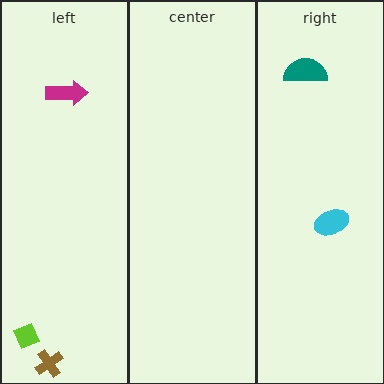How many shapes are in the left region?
3.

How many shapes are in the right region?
2.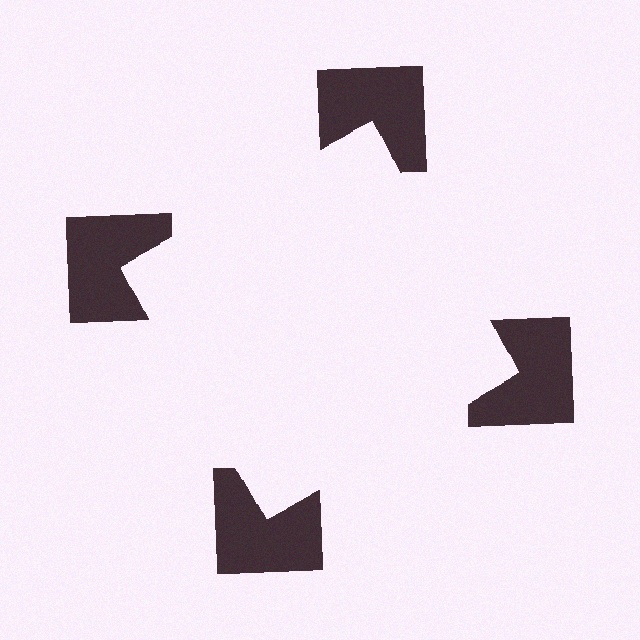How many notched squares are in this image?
There are 4 — one at each vertex of the illusory square.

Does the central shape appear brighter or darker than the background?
It typically appears slightly brighter than the background, even though no actual brightness change is drawn.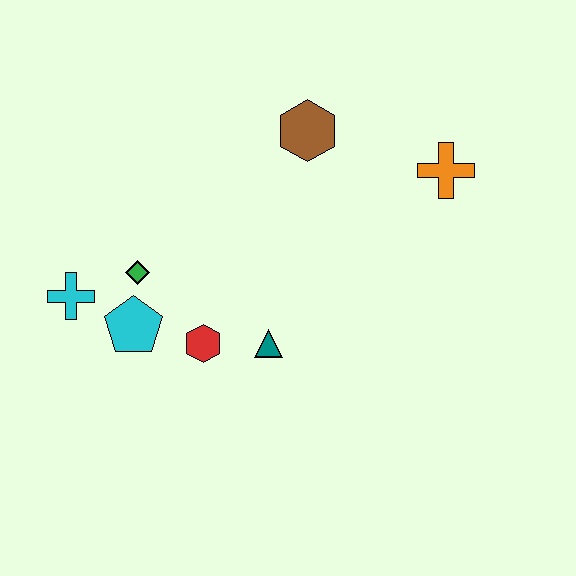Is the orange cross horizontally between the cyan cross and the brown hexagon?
No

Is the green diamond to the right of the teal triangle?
No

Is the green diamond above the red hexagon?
Yes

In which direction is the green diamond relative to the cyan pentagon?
The green diamond is above the cyan pentagon.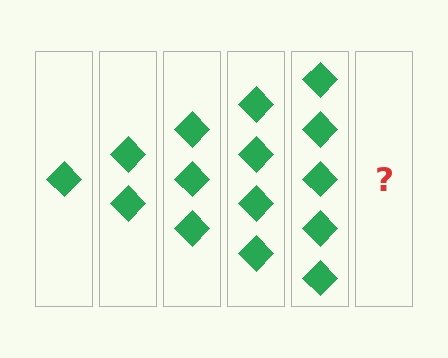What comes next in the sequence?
The next element should be 6 diamonds.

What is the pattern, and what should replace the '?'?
The pattern is that each step adds one more diamond. The '?' should be 6 diamonds.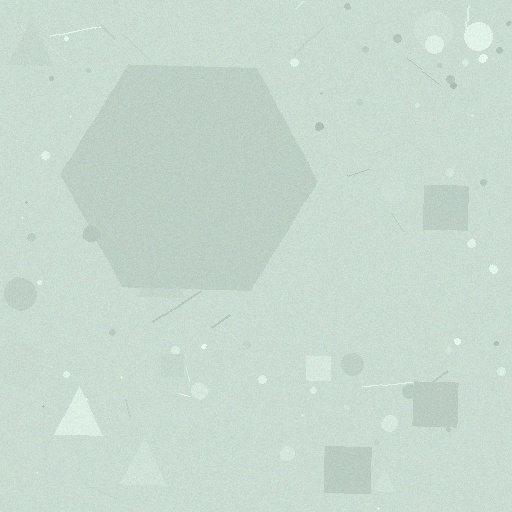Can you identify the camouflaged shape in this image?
The camouflaged shape is a hexagon.